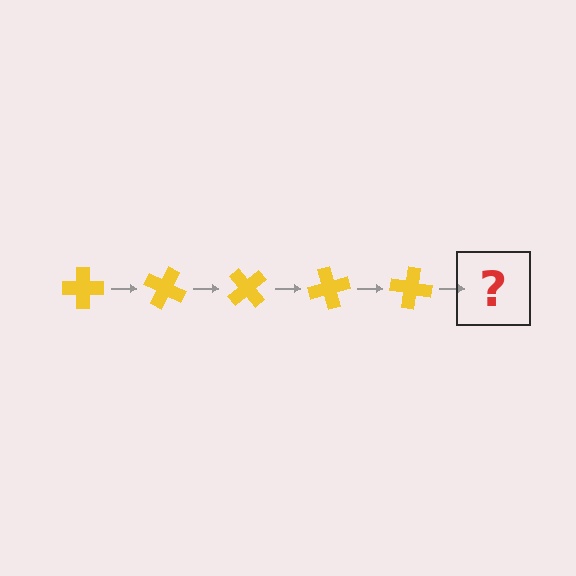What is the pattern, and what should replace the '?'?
The pattern is that the cross rotates 25 degrees each step. The '?' should be a yellow cross rotated 125 degrees.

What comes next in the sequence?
The next element should be a yellow cross rotated 125 degrees.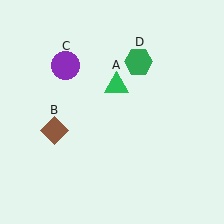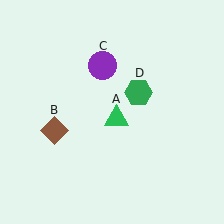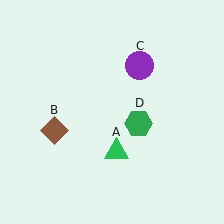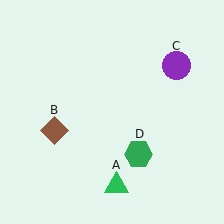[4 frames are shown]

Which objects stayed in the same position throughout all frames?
Brown diamond (object B) remained stationary.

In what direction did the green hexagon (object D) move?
The green hexagon (object D) moved down.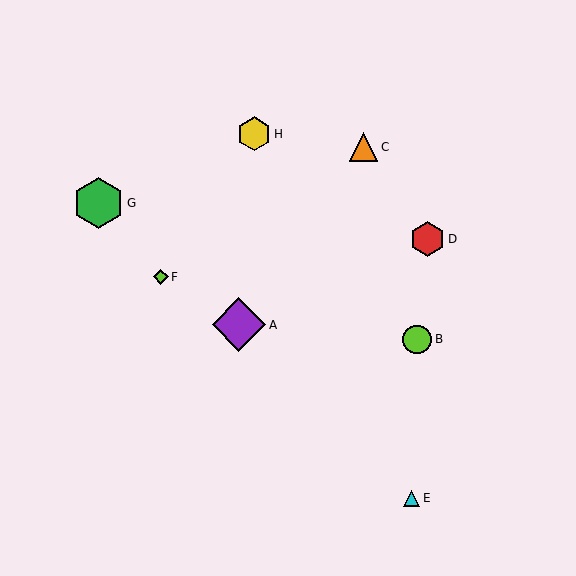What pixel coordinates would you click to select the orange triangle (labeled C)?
Click at (363, 147) to select the orange triangle C.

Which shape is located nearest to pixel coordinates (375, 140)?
The orange triangle (labeled C) at (363, 147) is nearest to that location.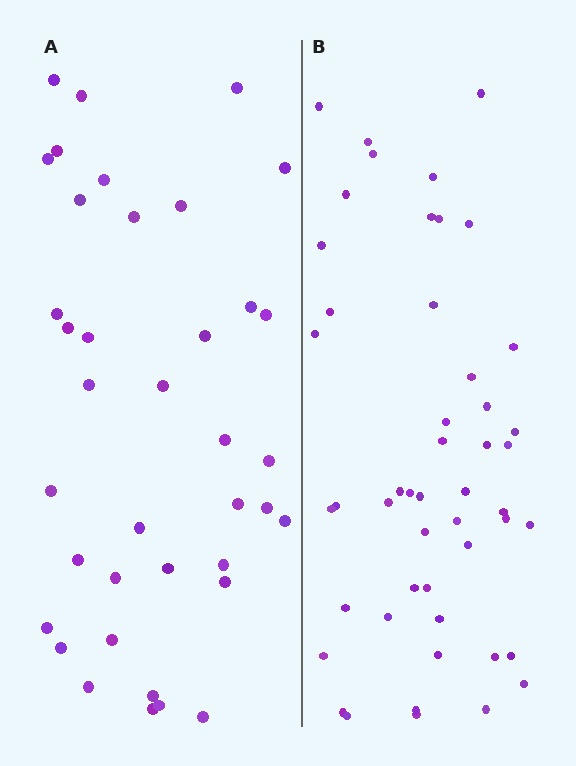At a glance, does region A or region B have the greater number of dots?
Region B (the right region) has more dots.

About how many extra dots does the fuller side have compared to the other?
Region B has roughly 12 or so more dots than region A.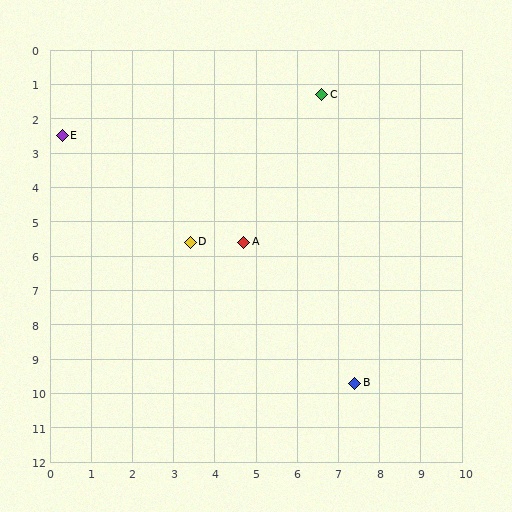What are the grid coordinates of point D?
Point D is at approximately (3.4, 5.6).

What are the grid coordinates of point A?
Point A is at approximately (4.7, 5.6).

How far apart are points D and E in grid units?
Points D and E are about 4.4 grid units apart.